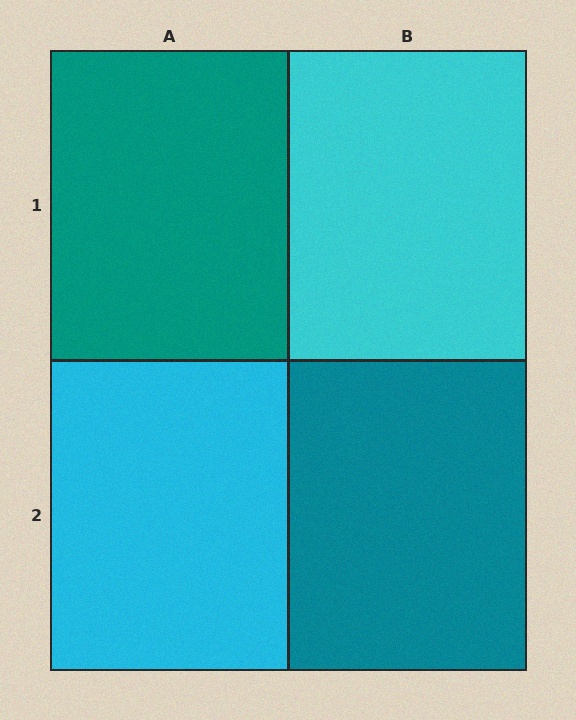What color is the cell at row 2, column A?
Cyan.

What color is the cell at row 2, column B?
Teal.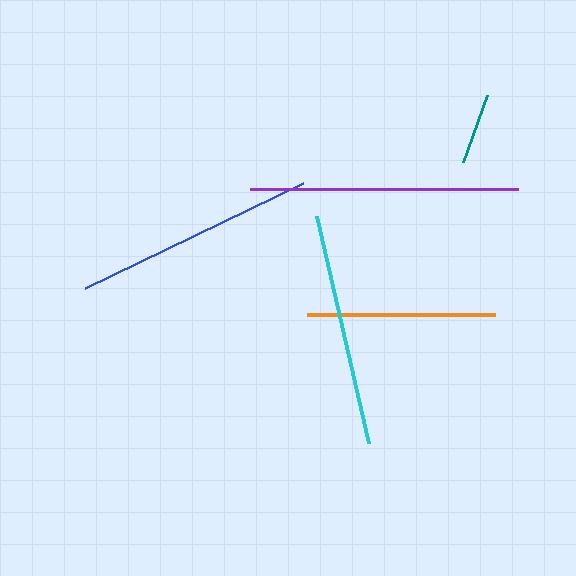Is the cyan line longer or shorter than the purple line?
The purple line is longer than the cyan line.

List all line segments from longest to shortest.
From longest to shortest: purple, blue, cyan, orange, teal.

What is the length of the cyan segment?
The cyan segment is approximately 233 pixels long.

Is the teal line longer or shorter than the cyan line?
The cyan line is longer than the teal line.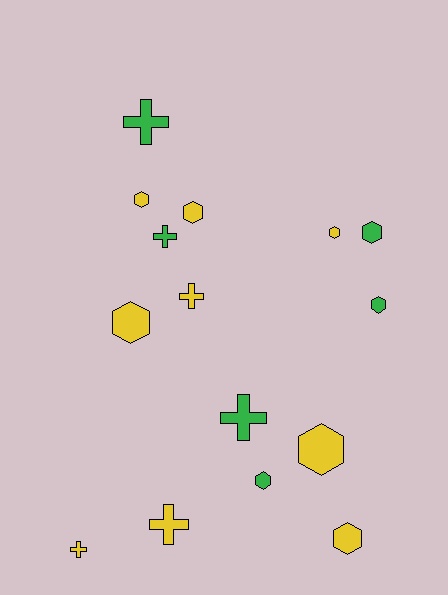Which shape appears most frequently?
Hexagon, with 9 objects.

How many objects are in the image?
There are 15 objects.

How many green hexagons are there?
There are 3 green hexagons.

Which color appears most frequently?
Yellow, with 9 objects.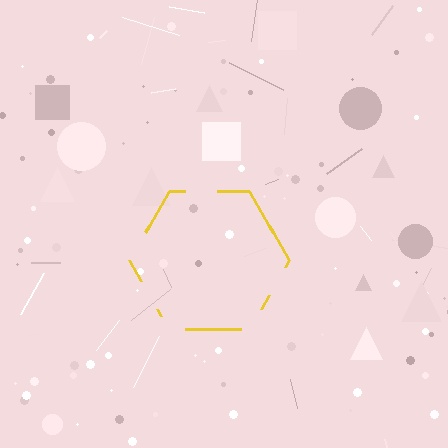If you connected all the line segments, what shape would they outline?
They would outline a hexagon.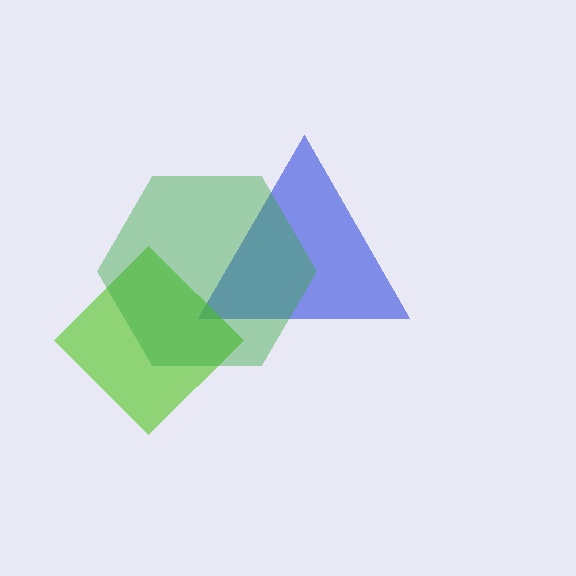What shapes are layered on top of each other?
The layered shapes are: a blue triangle, a lime diamond, a green hexagon.